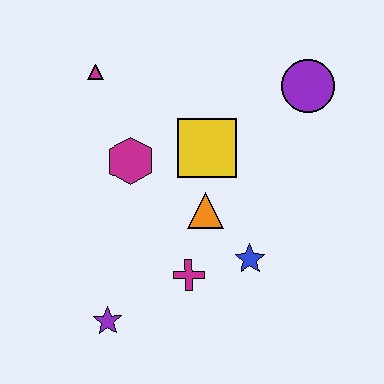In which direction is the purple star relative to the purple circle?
The purple star is below the purple circle.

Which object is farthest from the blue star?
The magenta triangle is farthest from the blue star.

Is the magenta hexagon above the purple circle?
No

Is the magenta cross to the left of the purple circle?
Yes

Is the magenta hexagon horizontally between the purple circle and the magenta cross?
No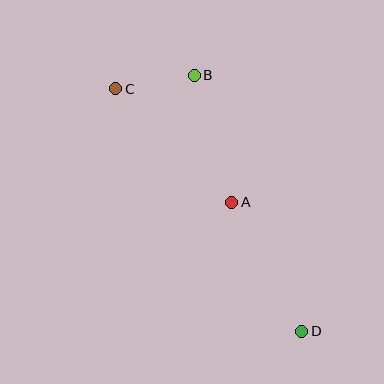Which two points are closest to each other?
Points B and C are closest to each other.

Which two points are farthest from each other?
Points C and D are farthest from each other.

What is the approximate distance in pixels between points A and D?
The distance between A and D is approximately 147 pixels.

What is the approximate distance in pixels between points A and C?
The distance between A and C is approximately 162 pixels.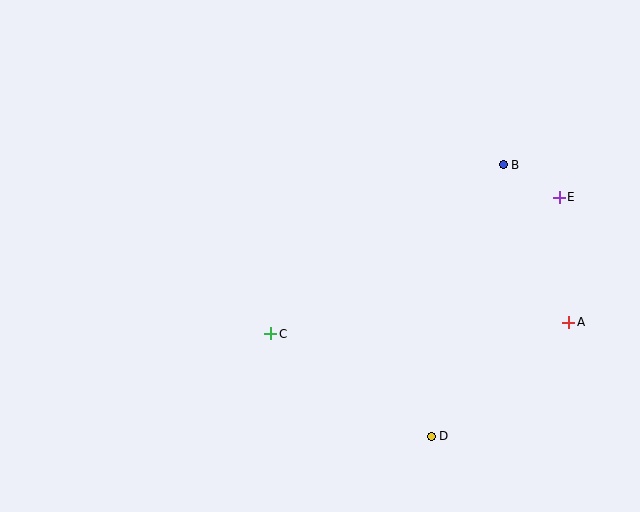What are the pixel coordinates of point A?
Point A is at (569, 322).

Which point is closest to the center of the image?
Point C at (271, 334) is closest to the center.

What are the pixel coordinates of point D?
Point D is at (431, 436).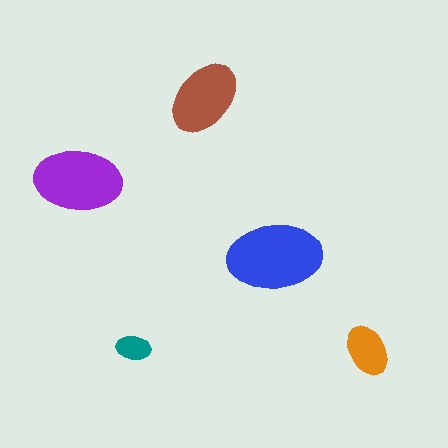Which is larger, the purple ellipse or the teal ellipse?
The purple one.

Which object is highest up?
The brown ellipse is topmost.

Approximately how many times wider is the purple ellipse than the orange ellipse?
About 1.5 times wider.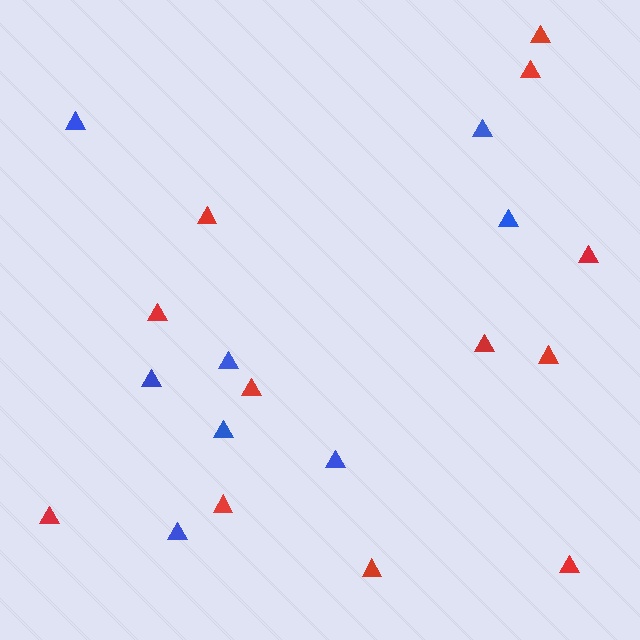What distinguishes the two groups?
There are 2 groups: one group of red triangles (12) and one group of blue triangles (8).